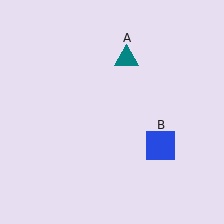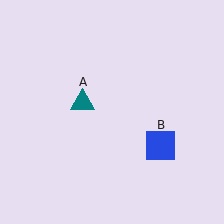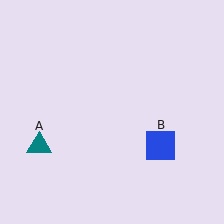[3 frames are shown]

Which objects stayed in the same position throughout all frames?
Blue square (object B) remained stationary.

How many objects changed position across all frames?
1 object changed position: teal triangle (object A).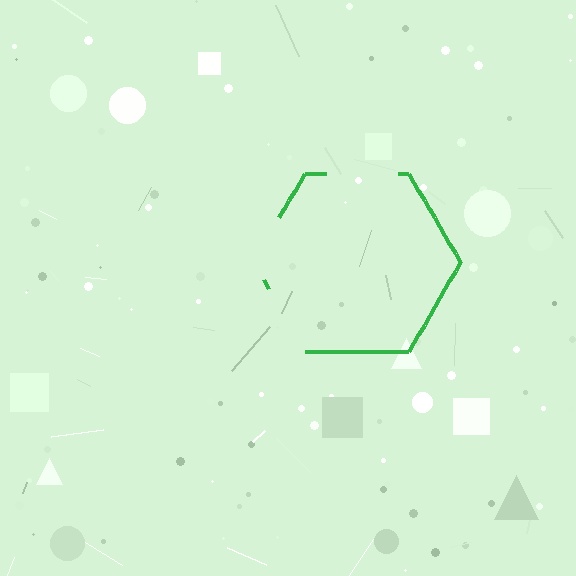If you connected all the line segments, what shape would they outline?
They would outline a hexagon.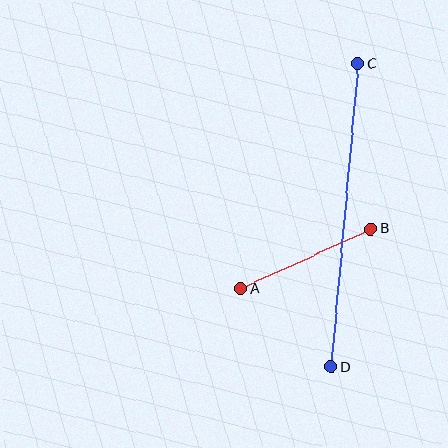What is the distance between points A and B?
The distance is approximately 143 pixels.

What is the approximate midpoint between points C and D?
The midpoint is at approximately (344, 215) pixels.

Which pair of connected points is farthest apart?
Points C and D are farthest apart.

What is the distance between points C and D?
The distance is approximately 305 pixels.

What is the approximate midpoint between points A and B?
The midpoint is at approximately (306, 259) pixels.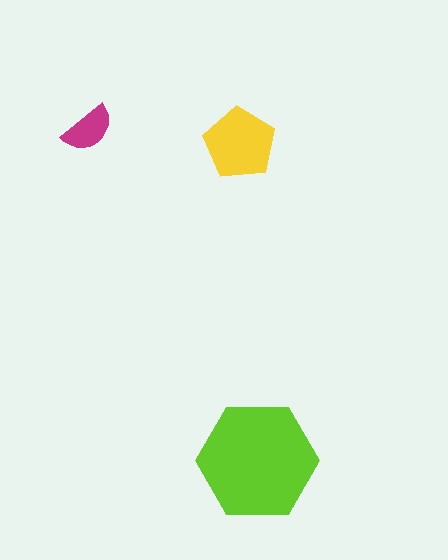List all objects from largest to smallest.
The lime hexagon, the yellow pentagon, the magenta semicircle.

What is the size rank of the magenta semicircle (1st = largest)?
3rd.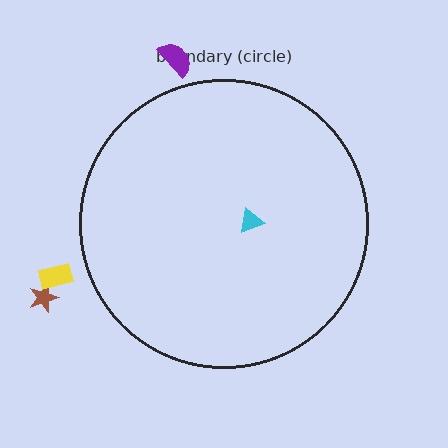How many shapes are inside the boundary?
1 inside, 3 outside.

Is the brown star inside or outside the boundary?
Outside.